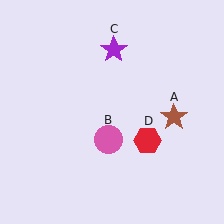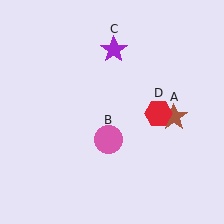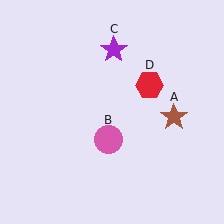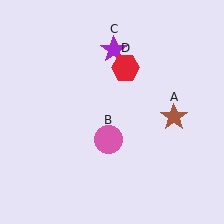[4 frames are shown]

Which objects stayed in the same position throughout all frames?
Brown star (object A) and pink circle (object B) and purple star (object C) remained stationary.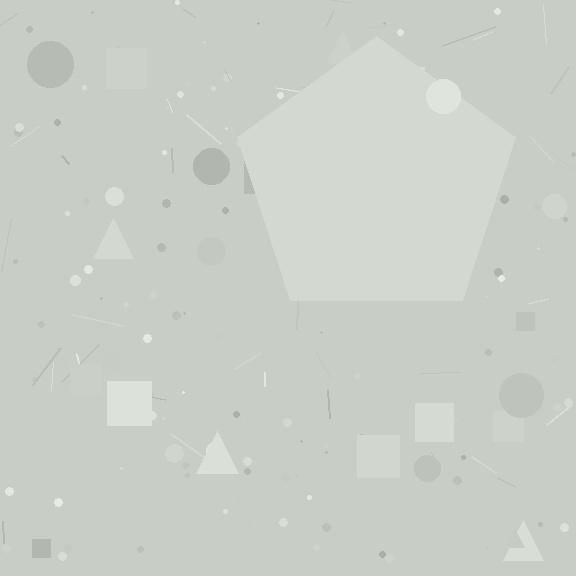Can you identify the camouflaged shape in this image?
The camouflaged shape is a pentagon.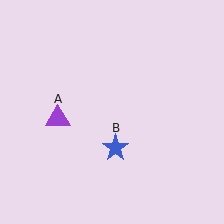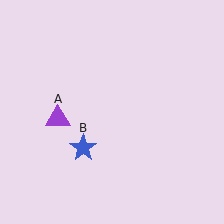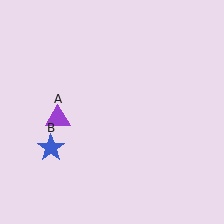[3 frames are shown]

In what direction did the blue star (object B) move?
The blue star (object B) moved left.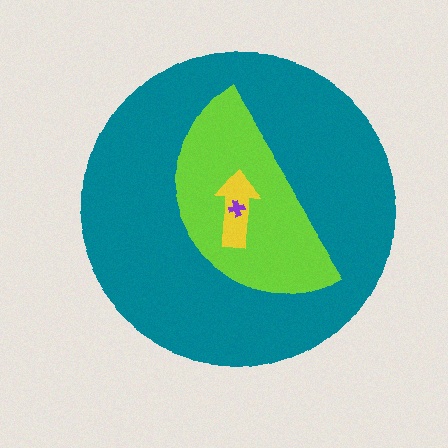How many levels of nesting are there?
4.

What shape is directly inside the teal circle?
The lime semicircle.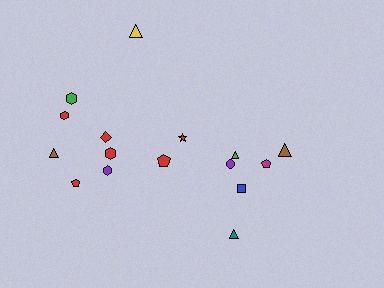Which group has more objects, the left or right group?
The left group.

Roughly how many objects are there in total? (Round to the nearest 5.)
Roughly 15 objects in total.